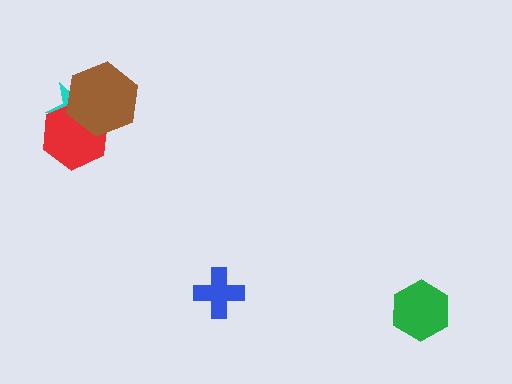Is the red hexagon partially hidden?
Yes, it is partially covered by another shape.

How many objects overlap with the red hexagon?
2 objects overlap with the red hexagon.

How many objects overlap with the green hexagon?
0 objects overlap with the green hexagon.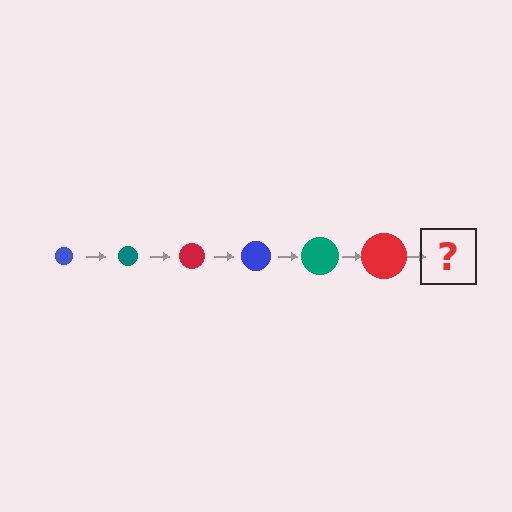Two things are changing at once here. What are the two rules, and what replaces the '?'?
The two rules are that the circle grows larger each step and the color cycles through blue, teal, and red. The '?' should be a blue circle, larger than the previous one.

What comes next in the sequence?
The next element should be a blue circle, larger than the previous one.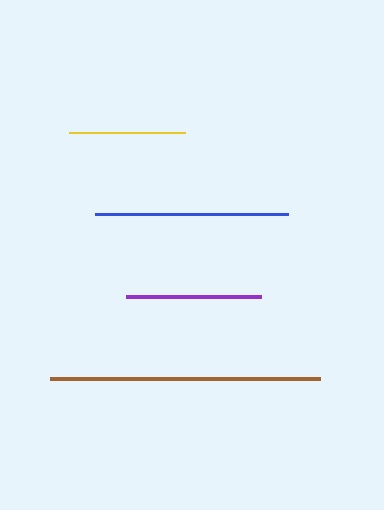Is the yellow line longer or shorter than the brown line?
The brown line is longer than the yellow line.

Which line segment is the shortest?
The yellow line is the shortest at approximately 116 pixels.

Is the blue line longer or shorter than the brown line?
The brown line is longer than the blue line.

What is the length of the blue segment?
The blue segment is approximately 193 pixels long.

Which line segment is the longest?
The brown line is the longest at approximately 270 pixels.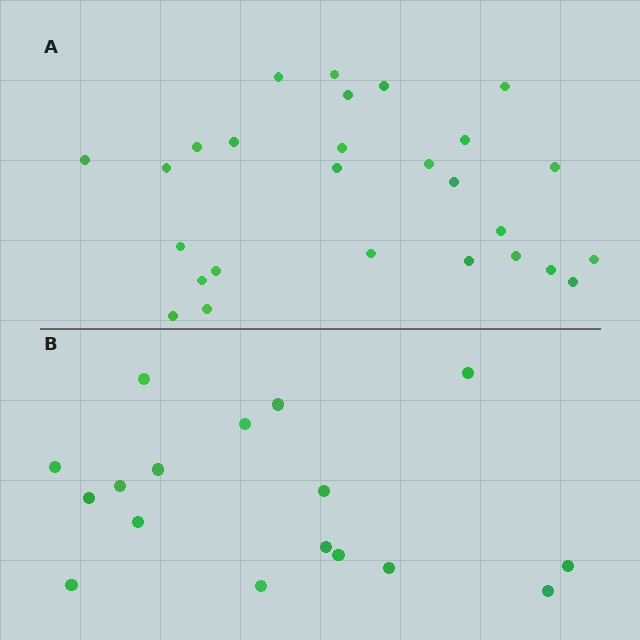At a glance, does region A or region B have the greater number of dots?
Region A (the top region) has more dots.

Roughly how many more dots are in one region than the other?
Region A has roughly 10 or so more dots than region B.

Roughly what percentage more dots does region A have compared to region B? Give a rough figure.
About 60% more.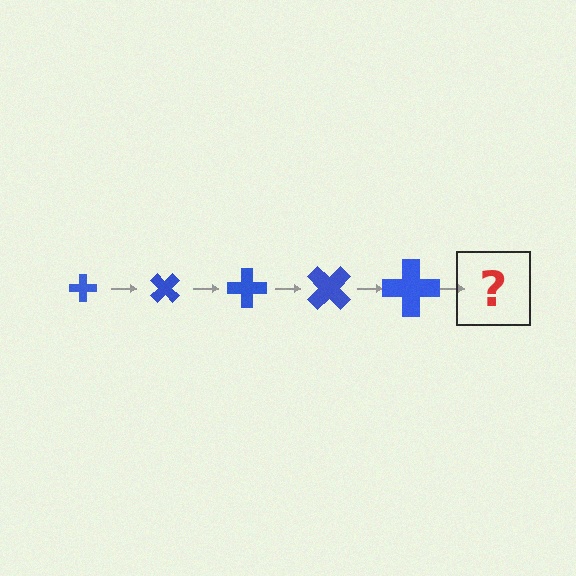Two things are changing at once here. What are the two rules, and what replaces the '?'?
The two rules are that the cross grows larger each step and it rotates 45 degrees each step. The '?' should be a cross, larger than the previous one and rotated 225 degrees from the start.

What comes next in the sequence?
The next element should be a cross, larger than the previous one and rotated 225 degrees from the start.